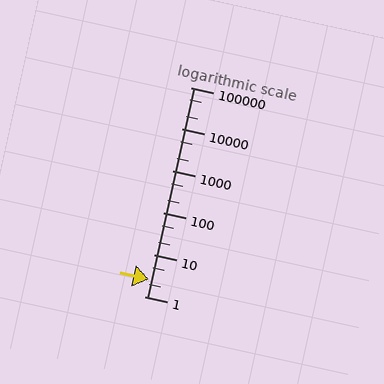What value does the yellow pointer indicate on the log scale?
The pointer indicates approximately 2.5.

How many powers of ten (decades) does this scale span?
The scale spans 5 decades, from 1 to 100000.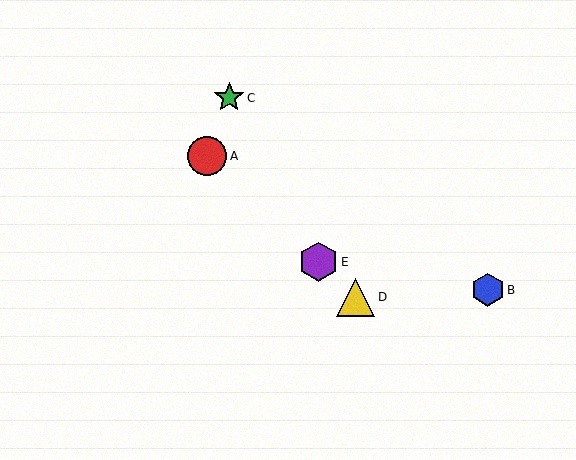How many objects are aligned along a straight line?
3 objects (A, D, E) are aligned along a straight line.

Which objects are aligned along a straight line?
Objects A, D, E are aligned along a straight line.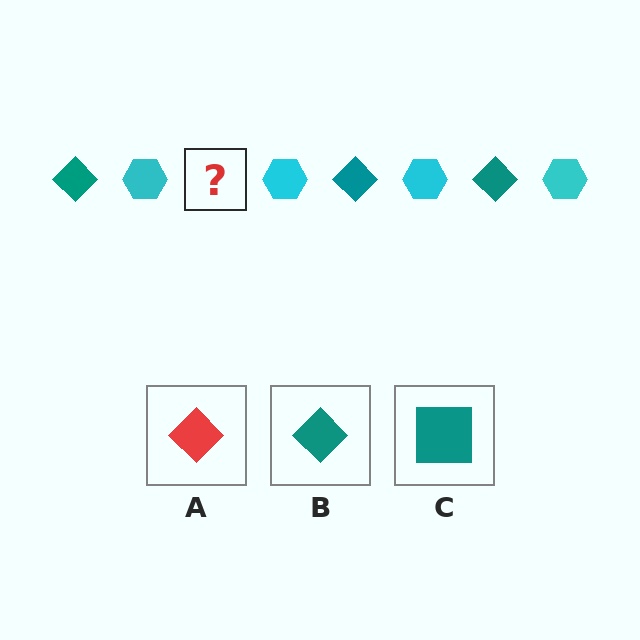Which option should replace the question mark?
Option B.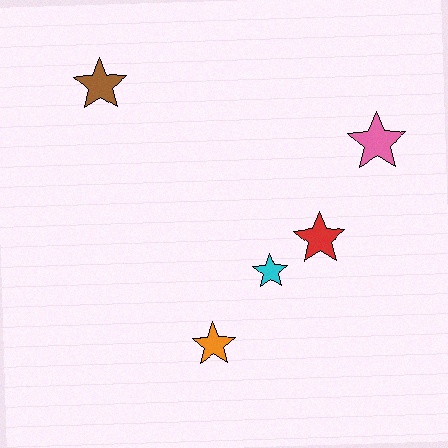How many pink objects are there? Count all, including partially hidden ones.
There is 1 pink object.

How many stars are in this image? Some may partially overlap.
There are 5 stars.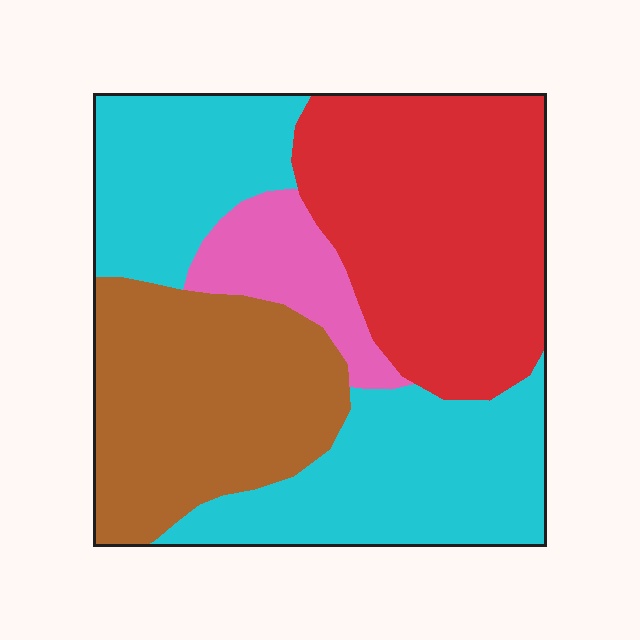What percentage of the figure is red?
Red takes up about one third (1/3) of the figure.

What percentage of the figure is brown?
Brown takes up between a sixth and a third of the figure.